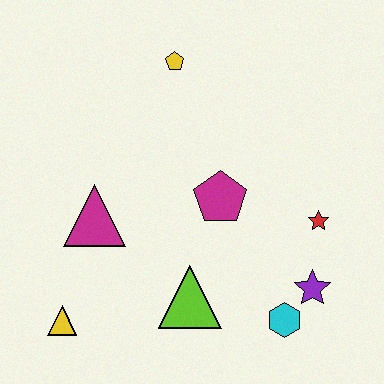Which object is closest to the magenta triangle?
The yellow triangle is closest to the magenta triangle.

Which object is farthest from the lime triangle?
The yellow pentagon is farthest from the lime triangle.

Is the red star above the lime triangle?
Yes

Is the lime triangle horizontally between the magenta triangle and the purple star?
Yes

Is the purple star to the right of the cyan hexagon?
Yes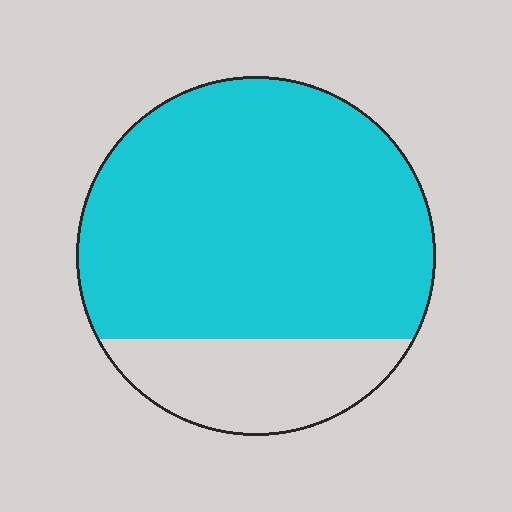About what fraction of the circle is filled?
About four fifths (4/5).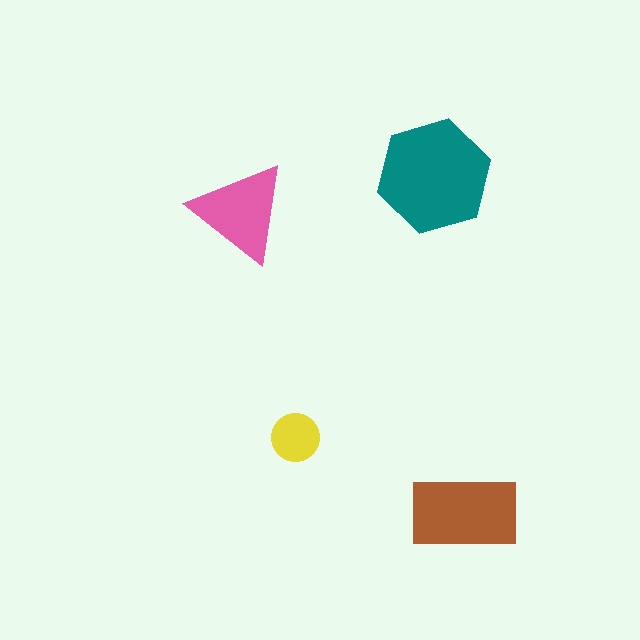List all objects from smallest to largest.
The yellow circle, the pink triangle, the brown rectangle, the teal hexagon.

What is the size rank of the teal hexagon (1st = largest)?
1st.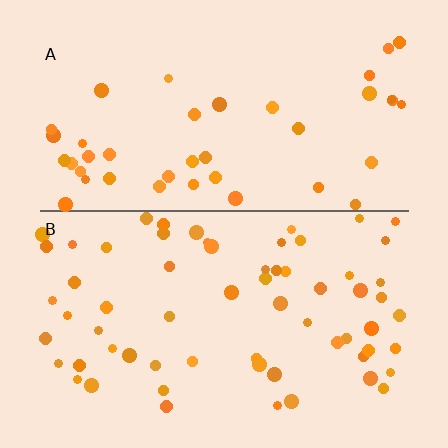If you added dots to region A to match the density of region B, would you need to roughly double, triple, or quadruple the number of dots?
Approximately double.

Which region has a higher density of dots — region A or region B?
B (the bottom).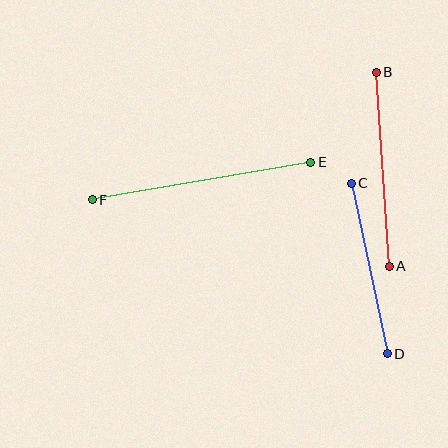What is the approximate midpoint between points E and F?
The midpoint is at approximately (202, 181) pixels.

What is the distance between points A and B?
The distance is approximately 194 pixels.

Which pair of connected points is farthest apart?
Points E and F are farthest apart.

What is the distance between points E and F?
The distance is approximately 222 pixels.